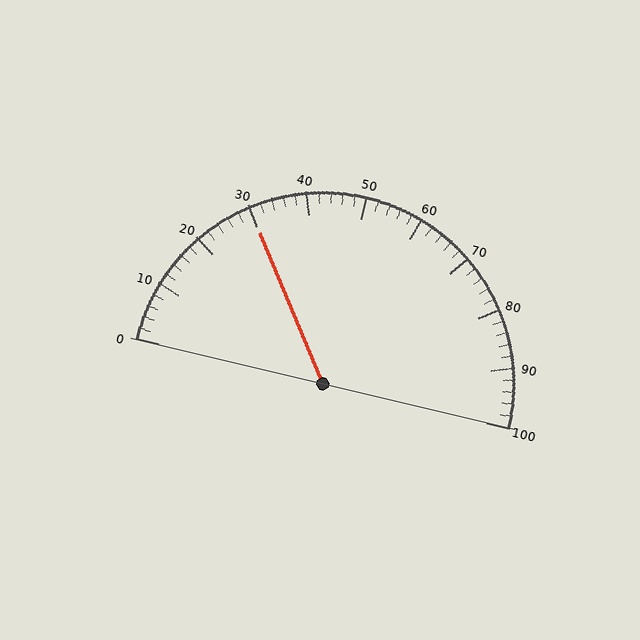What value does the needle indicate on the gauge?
The needle indicates approximately 30.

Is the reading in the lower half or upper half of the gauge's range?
The reading is in the lower half of the range (0 to 100).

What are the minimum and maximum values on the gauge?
The gauge ranges from 0 to 100.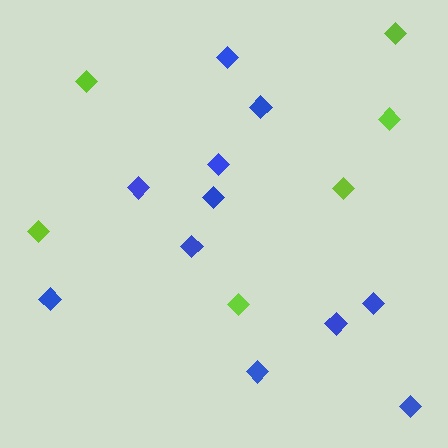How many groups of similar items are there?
There are 2 groups: one group of lime diamonds (6) and one group of blue diamonds (11).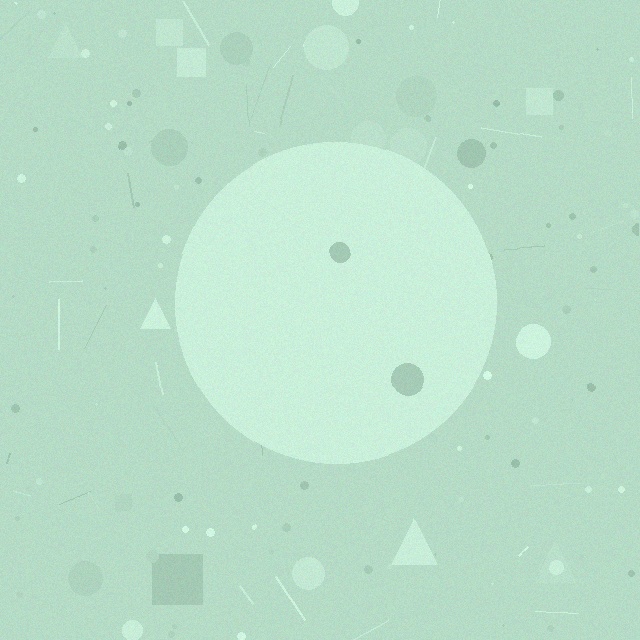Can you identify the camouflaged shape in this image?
The camouflaged shape is a circle.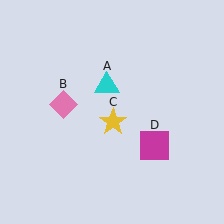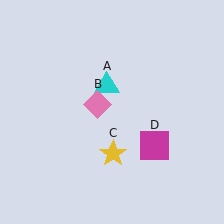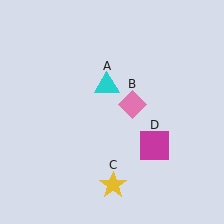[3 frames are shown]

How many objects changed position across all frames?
2 objects changed position: pink diamond (object B), yellow star (object C).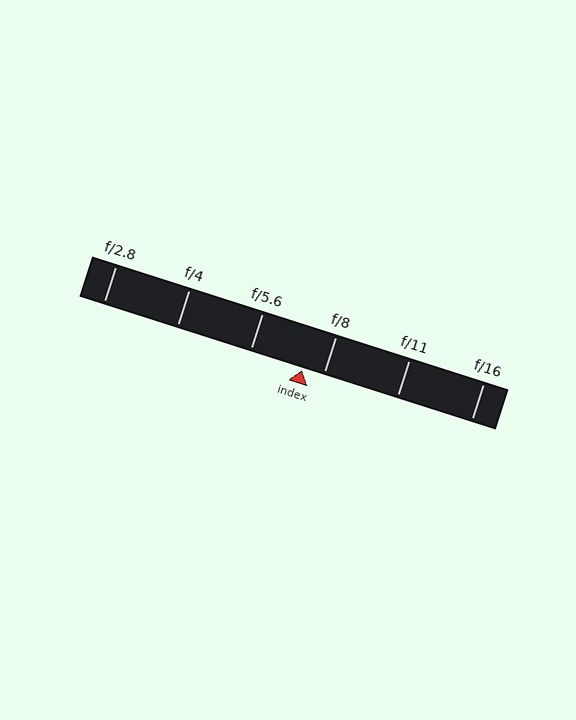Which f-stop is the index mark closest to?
The index mark is closest to f/8.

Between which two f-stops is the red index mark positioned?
The index mark is between f/5.6 and f/8.